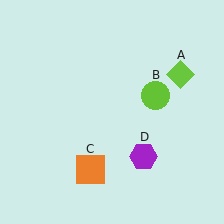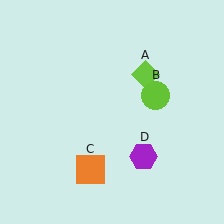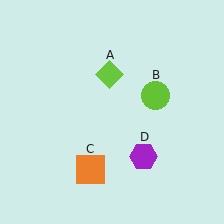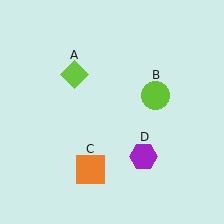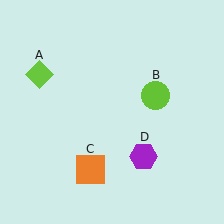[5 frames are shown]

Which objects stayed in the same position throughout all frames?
Lime circle (object B) and orange square (object C) and purple hexagon (object D) remained stationary.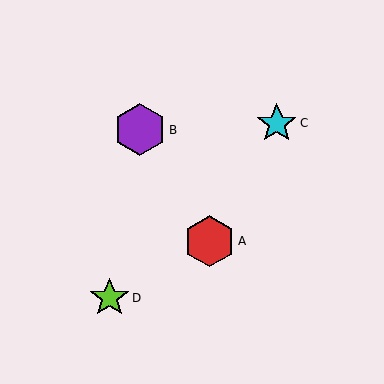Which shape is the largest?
The purple hexagon (labeled B) is the largest.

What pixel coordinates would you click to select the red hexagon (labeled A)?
Click at (209, 241) to select the red hexagon A.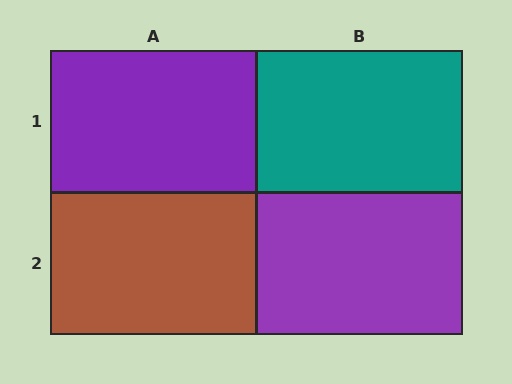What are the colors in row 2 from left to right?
Brown, purple.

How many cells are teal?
1 cell is teal.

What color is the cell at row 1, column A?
Purple.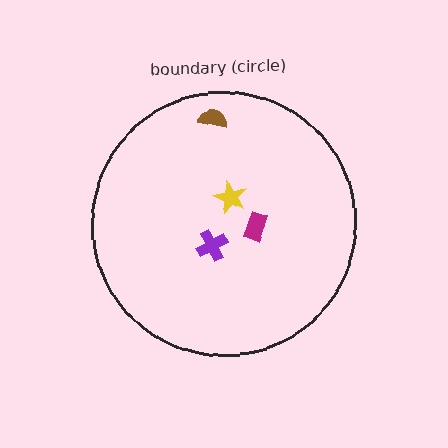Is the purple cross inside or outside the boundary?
Inside.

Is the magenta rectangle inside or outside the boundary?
Inside.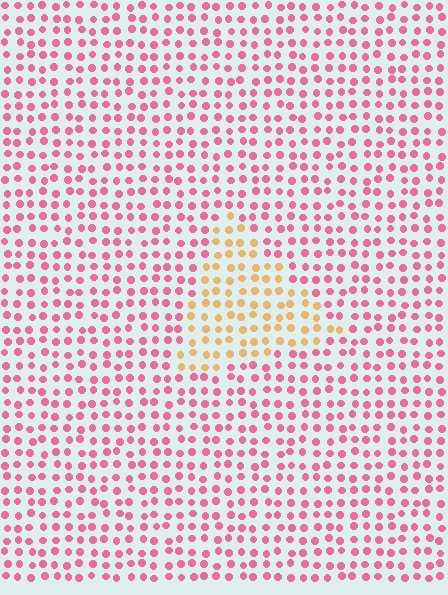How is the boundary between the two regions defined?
The boundary is defined purely by a slight shift in hue (about 57 degrees). Spacing, size, and orientation are identical on both sides.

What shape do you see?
I see a triangle.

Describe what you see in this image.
The image is filled with small pink elements in a uniform arrangement. A triangle-shaped region is visible where the elements are tinted to a slightly different hue, forming a subtle color boundary.